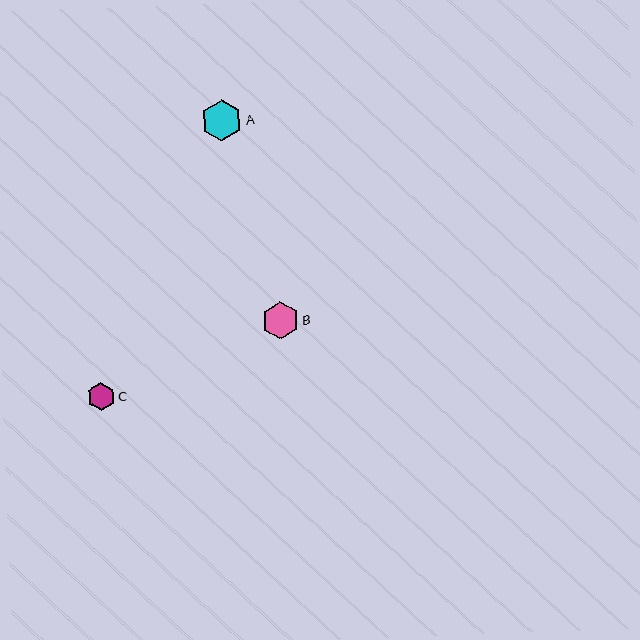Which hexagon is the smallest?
Hexagon C is the smallest with a size of approximately 28 pixels.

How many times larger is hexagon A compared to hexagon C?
Hexagon A is approximately 1.5 times the size of hexagon C.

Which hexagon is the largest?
Hexagon A is the largest with a size of approximately 41 pixels.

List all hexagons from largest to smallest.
From largest to smallest: A, B, C.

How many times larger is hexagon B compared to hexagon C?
Hexagon B is approximately 1.3 times the size of hexagon C.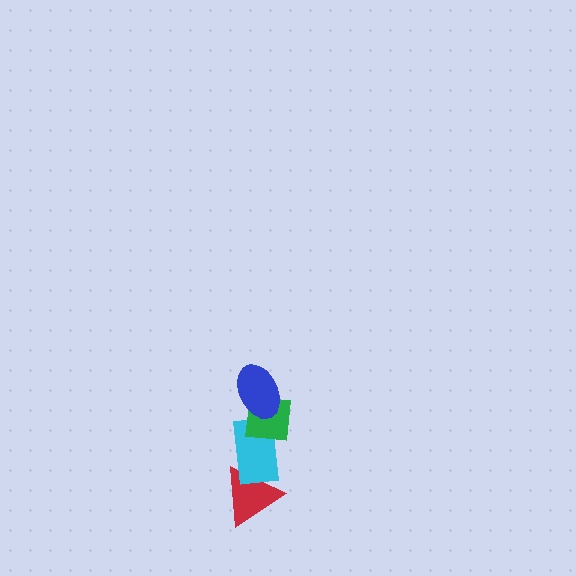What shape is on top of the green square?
The blue ellipse is on top of the green square.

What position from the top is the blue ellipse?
The blue ellipse is 1st from the top.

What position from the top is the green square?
The green square is 2nd from the top.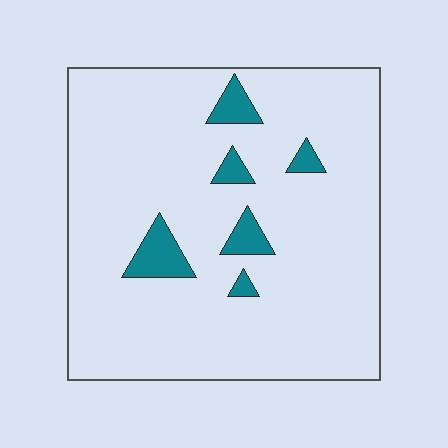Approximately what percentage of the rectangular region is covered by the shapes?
Approximately 10%.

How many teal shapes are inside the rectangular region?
6.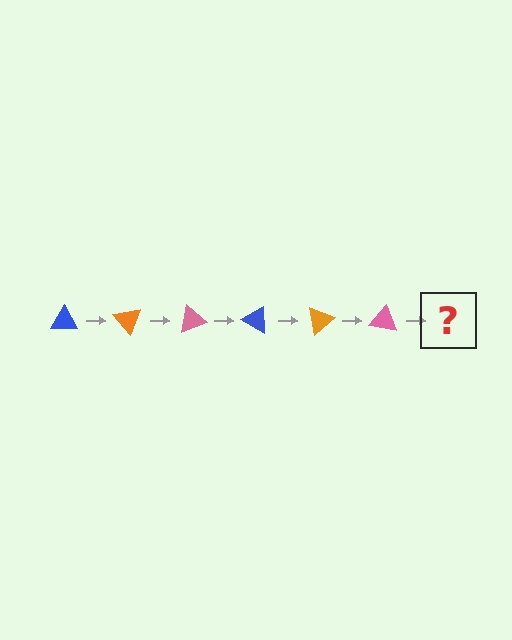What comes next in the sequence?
The next element should be a blue triangle, rotated 300 degrees from the start.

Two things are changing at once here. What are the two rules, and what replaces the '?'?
The two rules are that it rotates 50 degrees each step and the color cycles through blue, orange, and pink. The '?' should be a blue triangle, rotated 300 degrees from the start.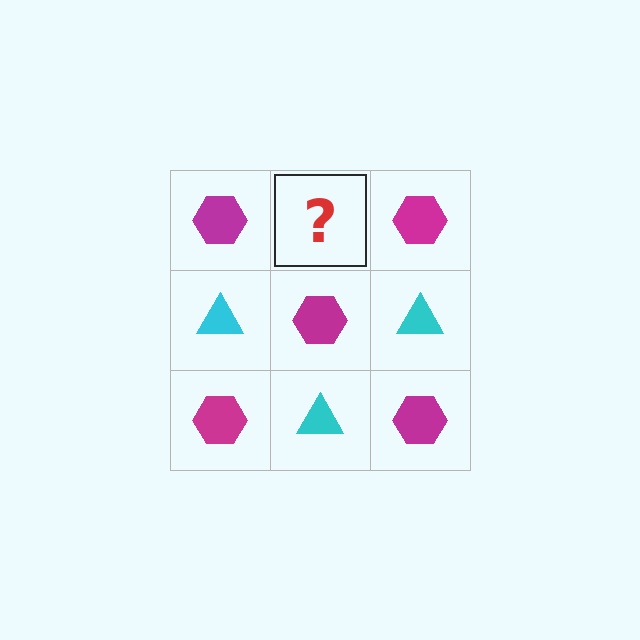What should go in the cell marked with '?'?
The missing cell should contain a cyan triangle.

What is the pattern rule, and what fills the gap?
The rule is that it alternates magenta hexagon and cyan triangle in a checkerboard pattern. The gap should be filled with a cyan triangle.